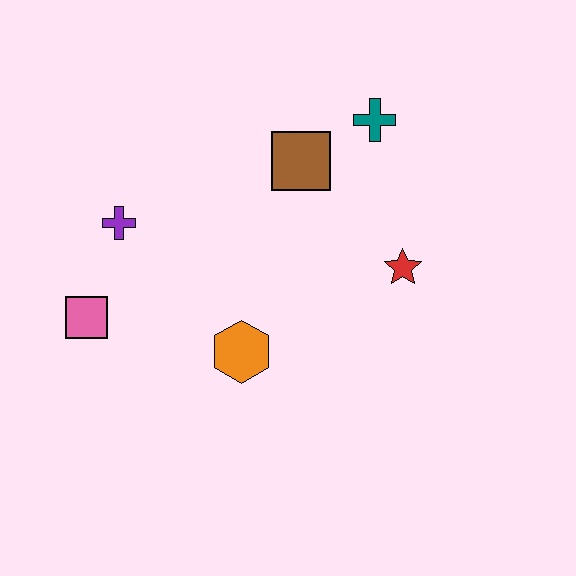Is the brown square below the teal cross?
Yes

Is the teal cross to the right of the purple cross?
Yes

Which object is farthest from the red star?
The pink square is farthest from the red star.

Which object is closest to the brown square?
The teal cross is closest to the brown square.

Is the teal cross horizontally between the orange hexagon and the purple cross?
No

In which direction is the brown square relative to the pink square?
The brown square is to the right of the pink square.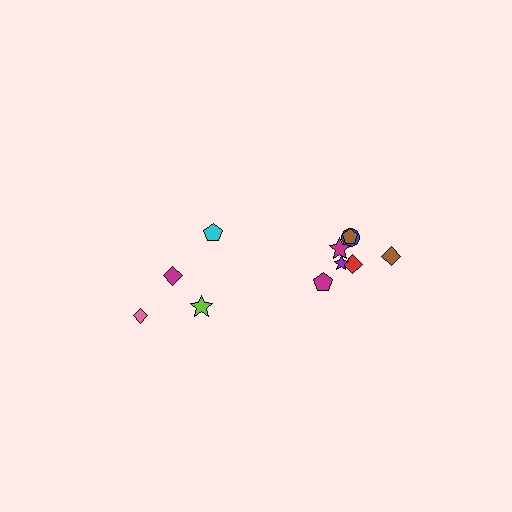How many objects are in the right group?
There are 7 objects.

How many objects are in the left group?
There are 4 objects.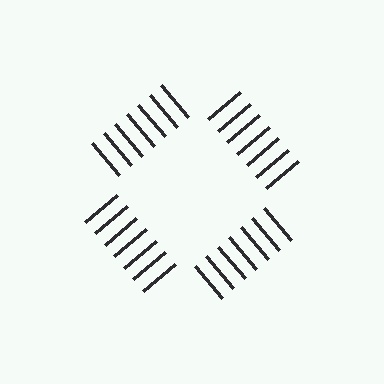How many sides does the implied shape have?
4 sides — the line-ends trace a square.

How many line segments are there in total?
28 — 7 along each of the 4 edges.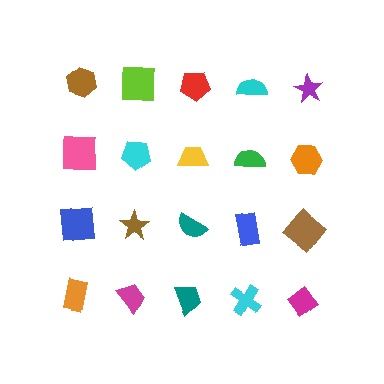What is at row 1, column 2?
A lime square.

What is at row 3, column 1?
A blue square.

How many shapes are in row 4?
5 shapes.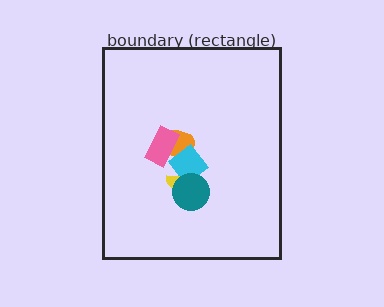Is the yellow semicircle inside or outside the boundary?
Inside.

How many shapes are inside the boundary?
5 inside, 0 outside.